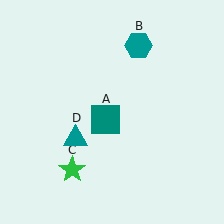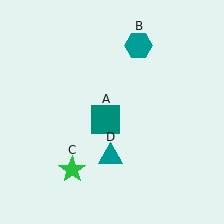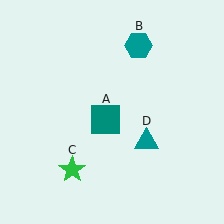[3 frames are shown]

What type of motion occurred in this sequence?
The teal triangle (object D) rotated counterclockwise around the center of the scene.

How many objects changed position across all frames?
1 object changed position: teal triangle (object D).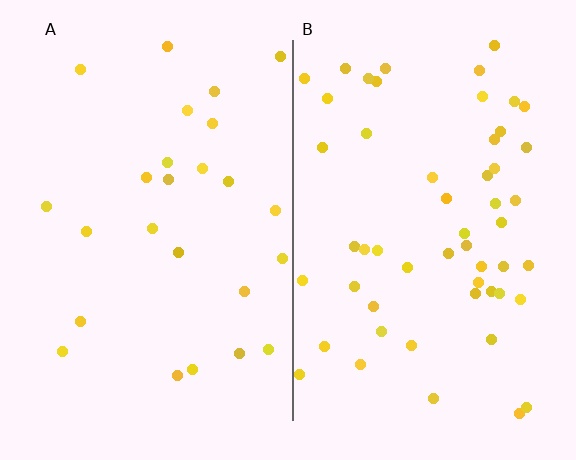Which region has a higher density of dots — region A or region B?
B (the right).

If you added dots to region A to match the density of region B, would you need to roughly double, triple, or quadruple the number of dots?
Approximately double.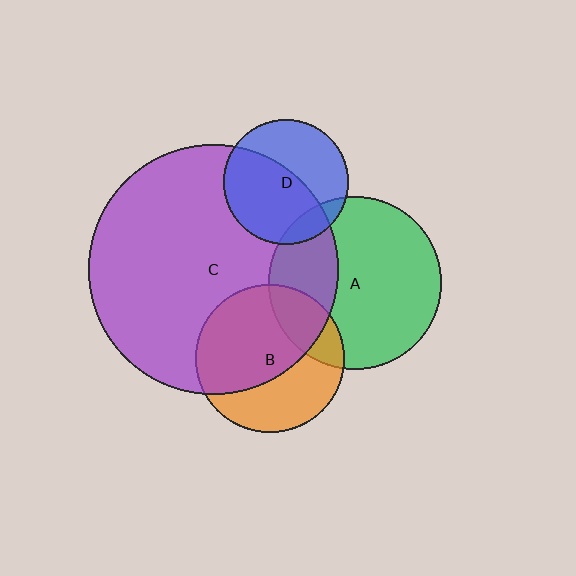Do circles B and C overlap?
Yes.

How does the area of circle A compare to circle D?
Approximately 1.9 times.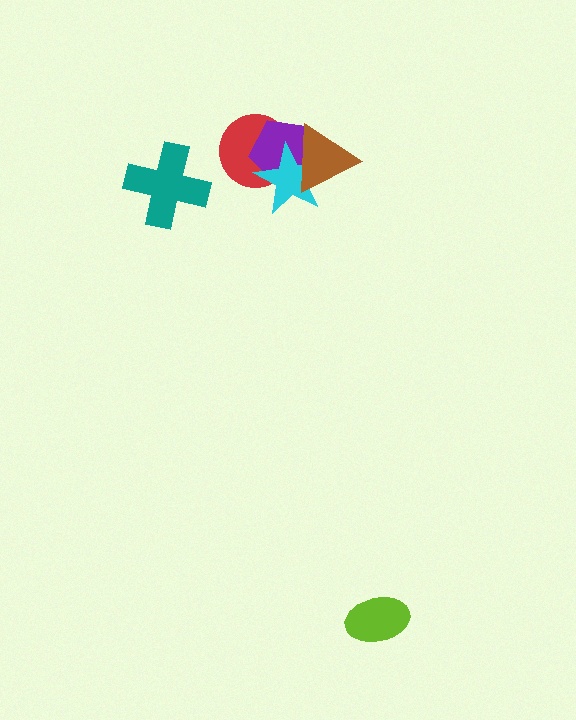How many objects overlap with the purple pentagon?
3 objects overlap with the purple pentagon.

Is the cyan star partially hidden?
Yes, it is partially covered by another shape.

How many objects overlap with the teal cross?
0 objects overlap with the teal cross.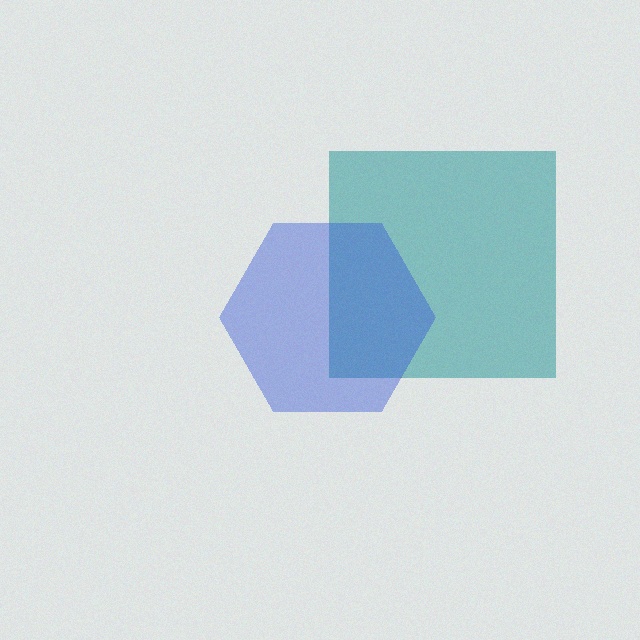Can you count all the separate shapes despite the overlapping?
Yes, there are 2 separate shapes.